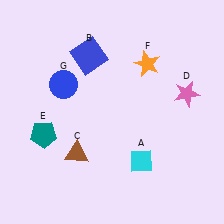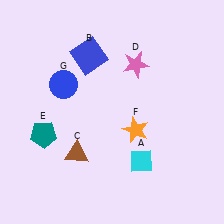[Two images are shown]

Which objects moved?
The objects that moved are: the pink star (D), the orange star (F).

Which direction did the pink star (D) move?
The pink star (D) moved left.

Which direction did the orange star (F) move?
The orange star (F) moved down.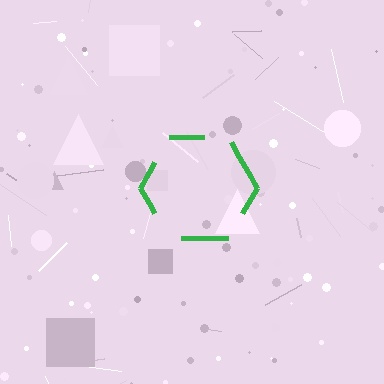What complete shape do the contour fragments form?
The contour fragments form a hexagon.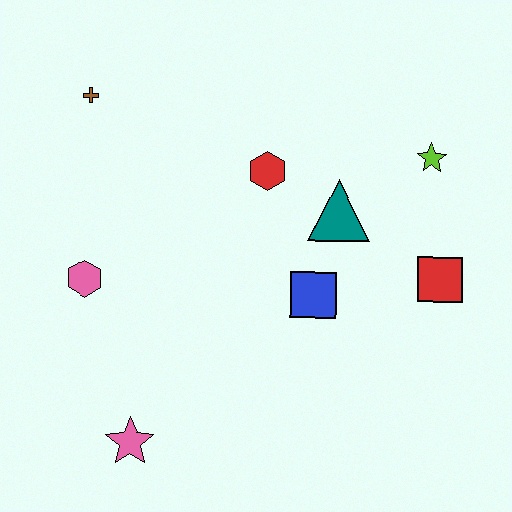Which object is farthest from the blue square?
The brown cross is farthest from the blue square.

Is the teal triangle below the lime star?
Yes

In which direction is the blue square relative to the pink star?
The blue square is to the right of the pink star.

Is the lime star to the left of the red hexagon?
No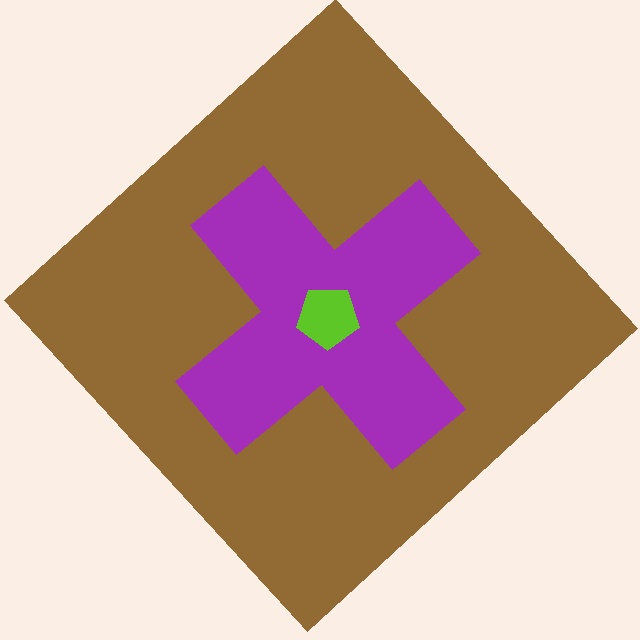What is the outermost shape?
The brown diamond.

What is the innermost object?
The lime pentagon.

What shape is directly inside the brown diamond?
The purple cross.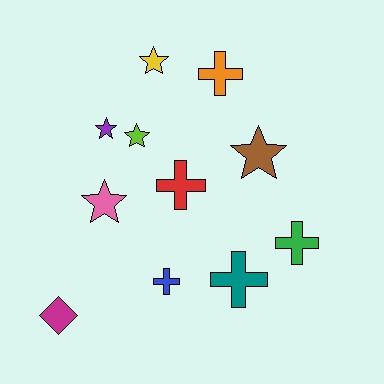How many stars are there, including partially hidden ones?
There are 5 stars.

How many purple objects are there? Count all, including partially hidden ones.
There is 1 purple object.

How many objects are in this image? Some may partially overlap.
There are 11 objects.